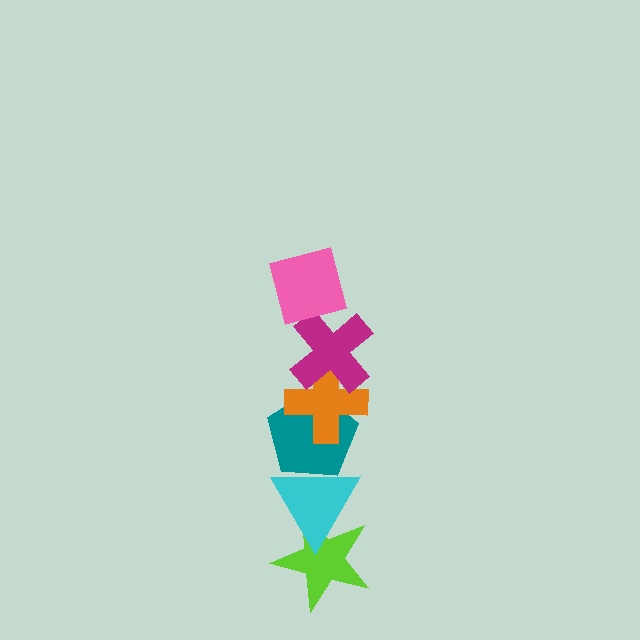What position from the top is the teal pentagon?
The teal pentagon is 4th from the top.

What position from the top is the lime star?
The lime star is 6th from the top.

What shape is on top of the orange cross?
The magenta cross is on top of the orange cross.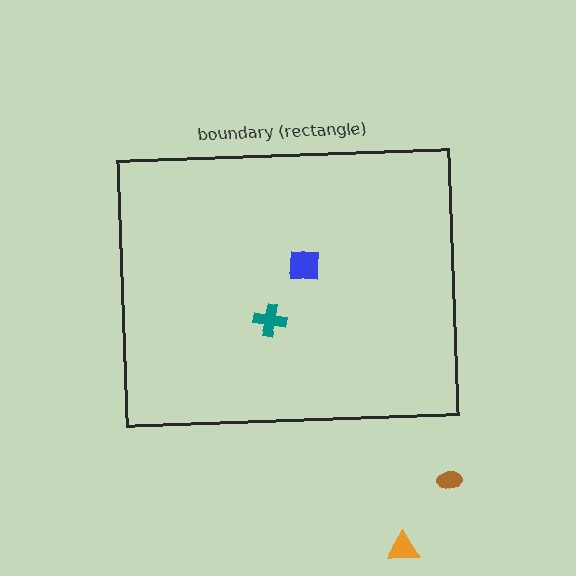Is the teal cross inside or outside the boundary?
Inside.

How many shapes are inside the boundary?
2 inside, 2 outside.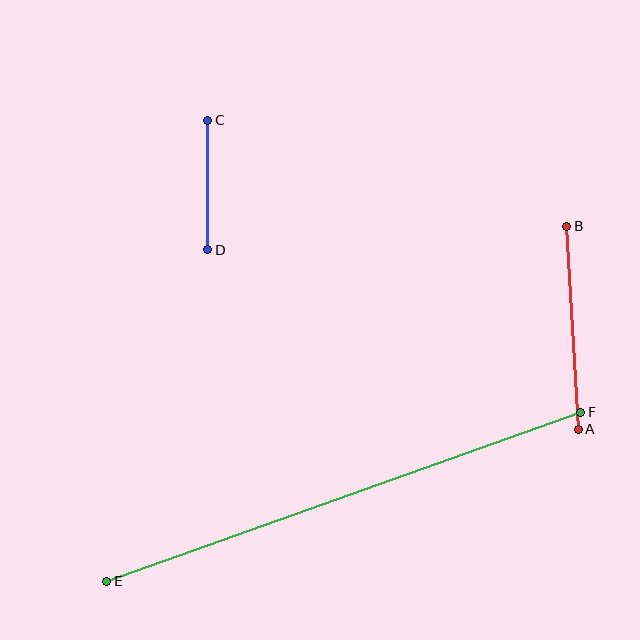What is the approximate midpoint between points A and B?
The midpoint is at approximately (572, 328) pixels.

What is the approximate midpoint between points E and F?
The midpoint is at approximately (344, 497) pixels.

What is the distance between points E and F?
The distance is approximately 503 pixels.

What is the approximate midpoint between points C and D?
The midpoint is at approximately (208, 185) pixels.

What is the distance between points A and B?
The distance is approximately 203 pixels.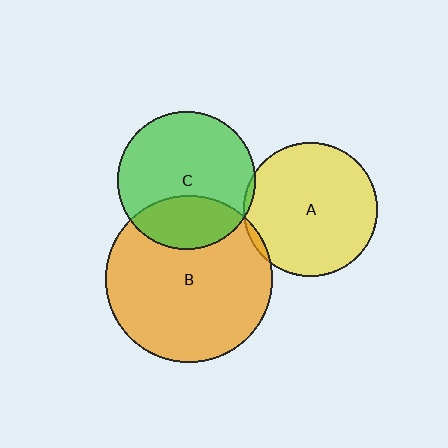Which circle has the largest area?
Circle B (orange).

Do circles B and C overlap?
Yes.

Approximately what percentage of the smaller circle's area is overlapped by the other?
Approximately 30%.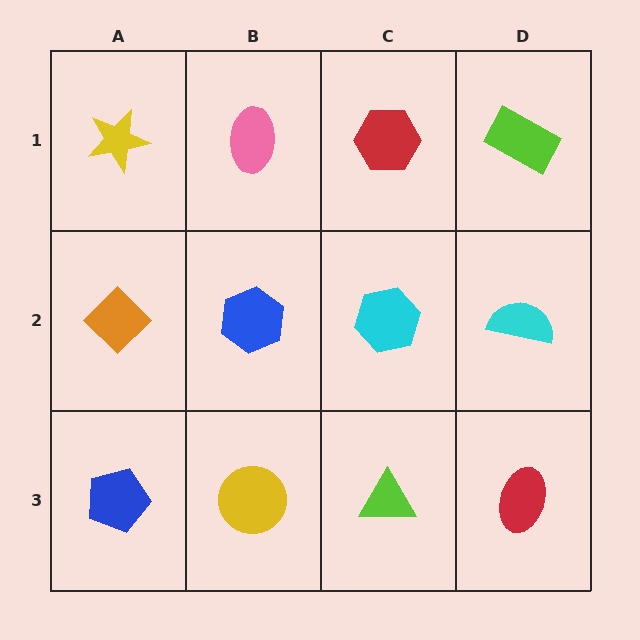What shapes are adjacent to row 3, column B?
A blue hexagon (row 2, column B), a blue pentagon (row 3, column A), a lime triangle (row 3, column C).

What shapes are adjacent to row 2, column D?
A lime rectangle (row 1, column D), a red ellipse (row 3, column D), a cyan hexagon (row 2, column C).